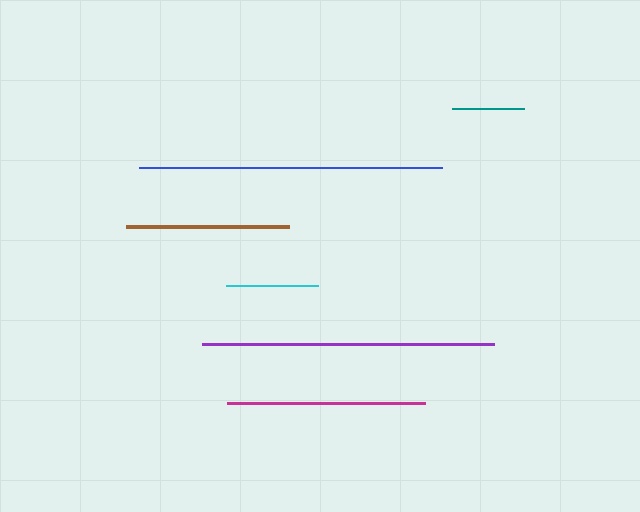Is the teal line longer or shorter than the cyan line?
The cyan line is longer than the teal line.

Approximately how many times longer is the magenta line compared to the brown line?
The magenta line is approximately 1.2 times the length of the brown line.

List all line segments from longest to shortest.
From longest to shortest: blue, purple, magenta, brown, cyan, teal.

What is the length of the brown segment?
The brown segment is approximately 163 pixels long.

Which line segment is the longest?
The blue line is the longest at approximately 303 pixels.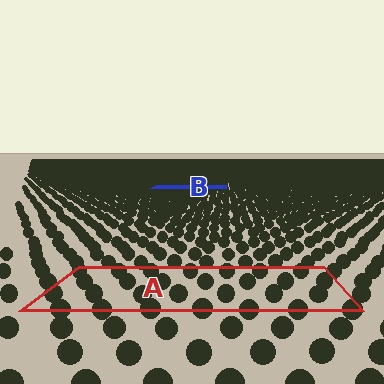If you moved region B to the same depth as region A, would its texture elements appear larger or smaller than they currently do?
They would appear larger. At a closer depth, the same texture elements are projected at a bigger on-screen size.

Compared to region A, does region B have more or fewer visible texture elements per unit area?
Region B has more texture elements per unit area — they are packed more densely because it is farther away.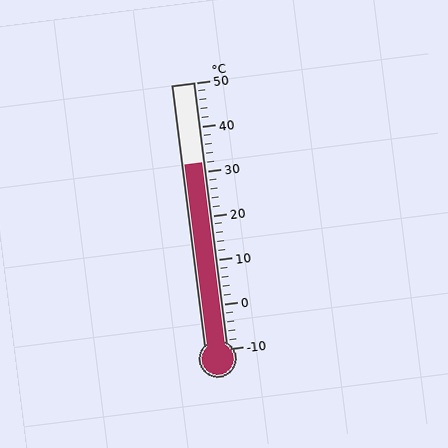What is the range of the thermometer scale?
The thermometer scale ranges from -10°C to 50°C.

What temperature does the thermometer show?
The thermometer shows approximately 32°C.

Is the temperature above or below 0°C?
The temperature is above 0°C.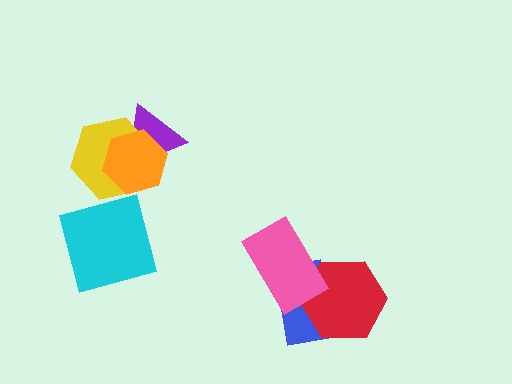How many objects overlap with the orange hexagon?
2 objects overlap with the orange hexagon.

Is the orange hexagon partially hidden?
No, no other shape covers it.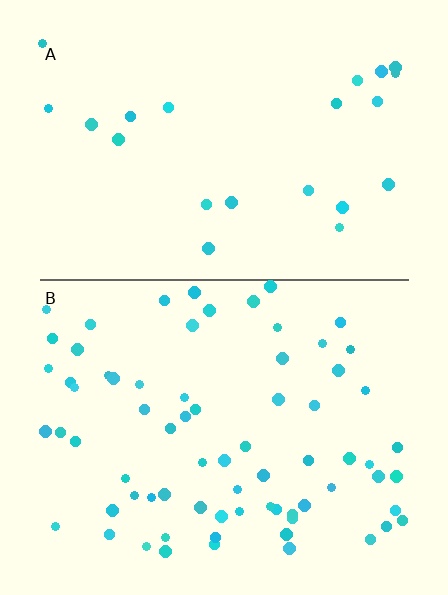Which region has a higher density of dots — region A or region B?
B (the bottom).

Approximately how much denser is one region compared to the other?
Approximately 3.2× — region B over region A.